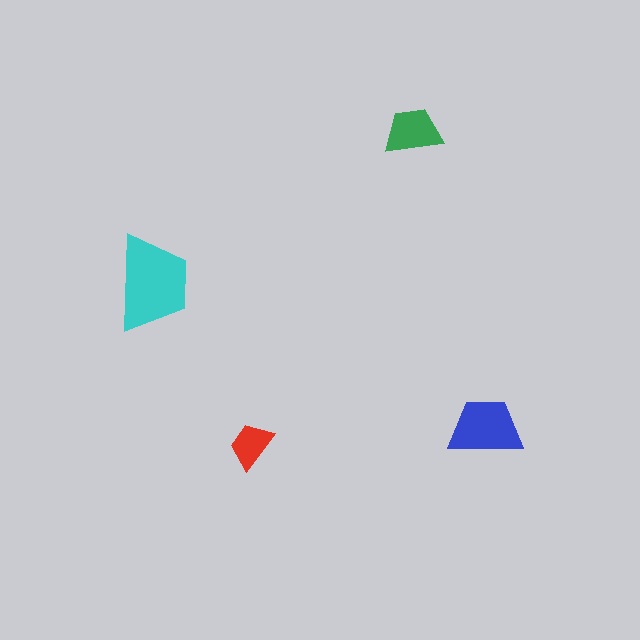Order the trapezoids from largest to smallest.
the cyan one, the blue one, the green one, the red one.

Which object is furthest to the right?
The blue trapezoid is rightmost.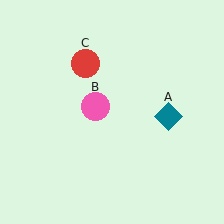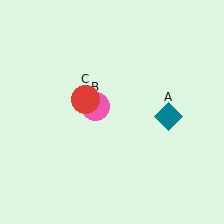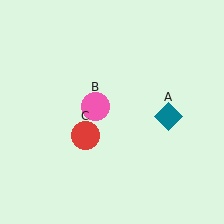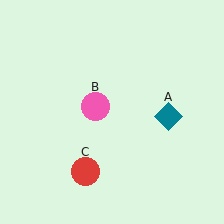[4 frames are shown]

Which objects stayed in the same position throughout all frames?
Teal diamond (object A) and pink circle (object B) remained stationary.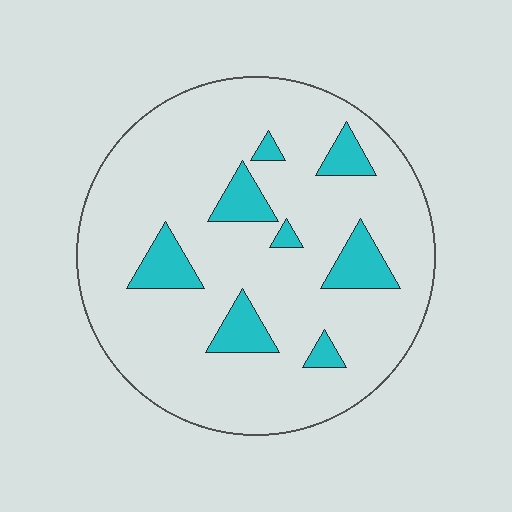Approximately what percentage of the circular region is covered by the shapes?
Approximately 15%.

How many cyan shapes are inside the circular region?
8.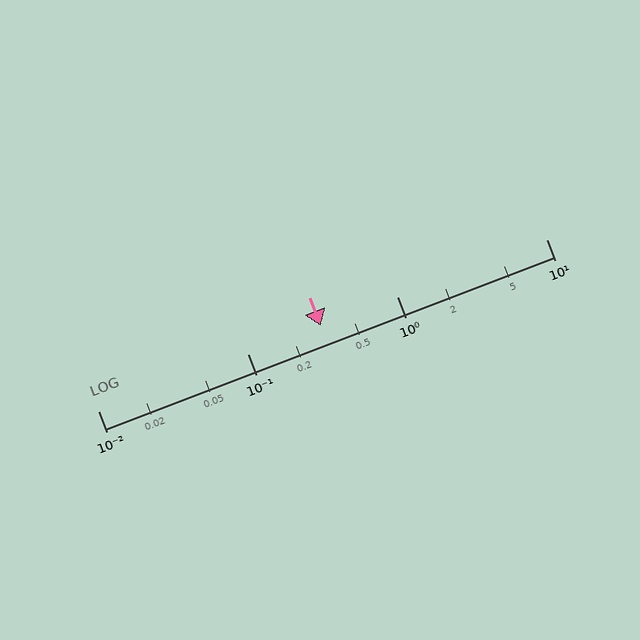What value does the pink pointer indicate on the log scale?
The pointer indicates approximately 0.31.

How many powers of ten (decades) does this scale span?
The scale spans 3 decades, from 0.01 to 10.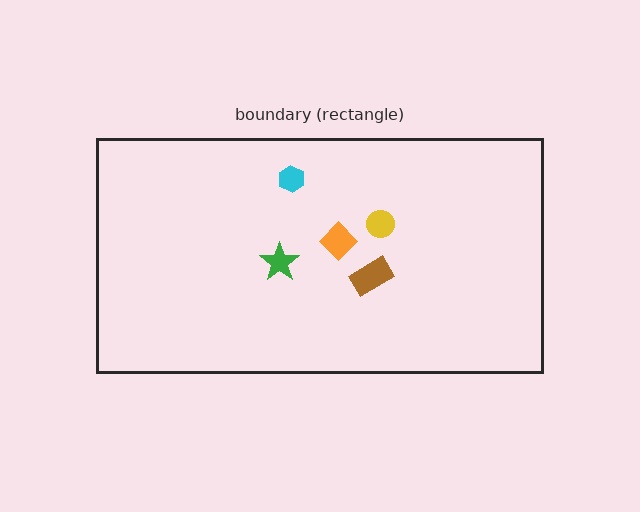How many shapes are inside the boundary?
5 inside, 0 outside.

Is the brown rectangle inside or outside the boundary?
Inside.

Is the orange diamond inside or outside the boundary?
Inside.